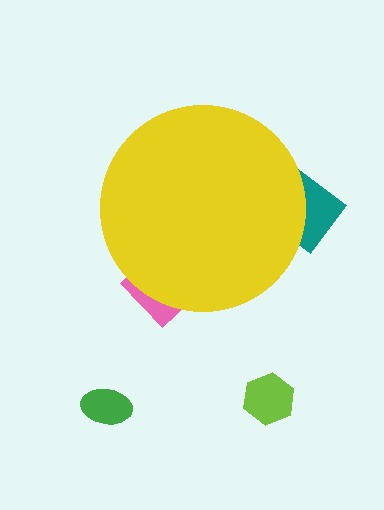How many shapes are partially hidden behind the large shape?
2 shapes are partially hidden.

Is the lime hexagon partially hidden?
No, the lime hexagon is fully visible.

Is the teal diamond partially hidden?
Yes, the teal diamond is partially hidden behind the yellow circle.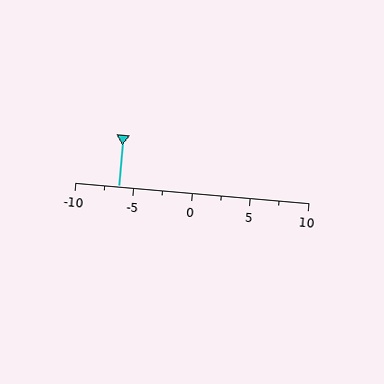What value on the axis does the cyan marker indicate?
The marker indicates approximately -6.2.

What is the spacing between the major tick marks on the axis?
The major ticks are spaced 5 apart.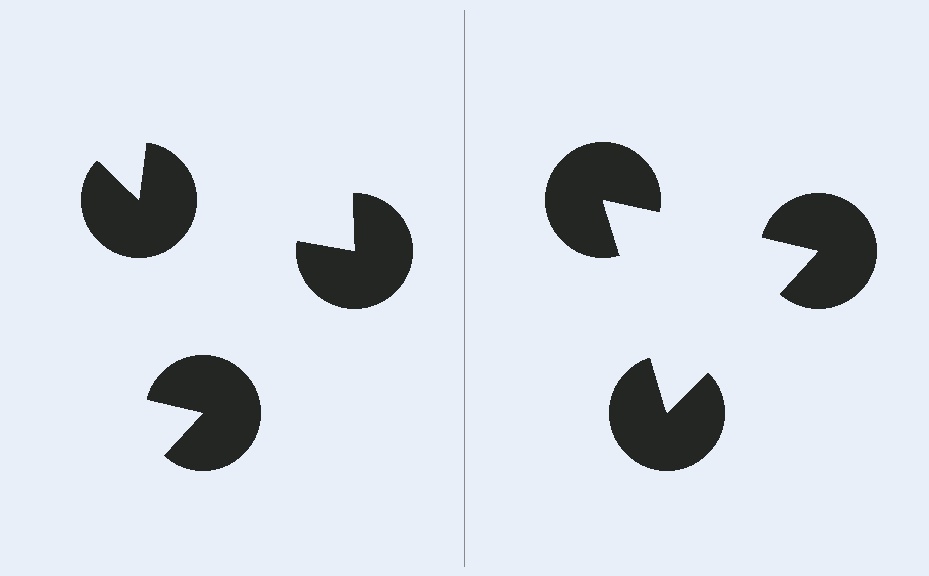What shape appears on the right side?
An illusory triangle.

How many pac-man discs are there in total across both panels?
6 — 3 on each side.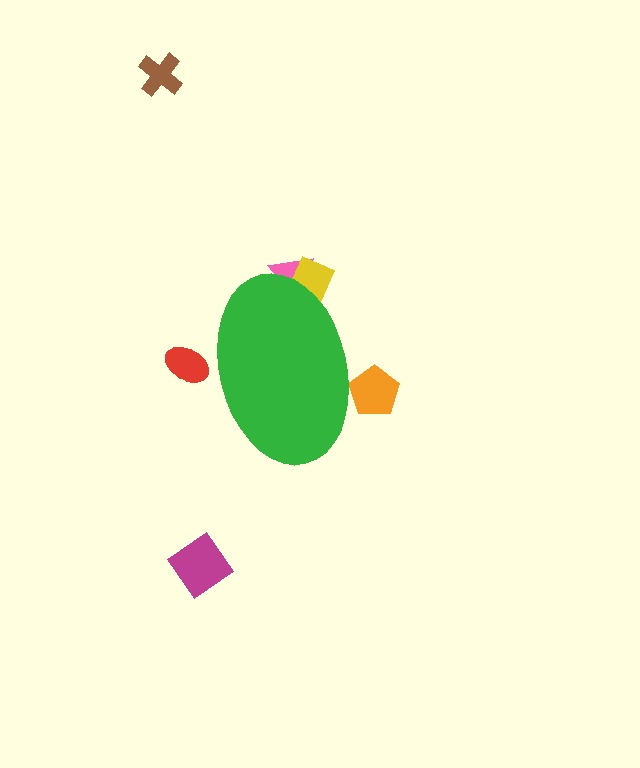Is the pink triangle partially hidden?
Yes, the pink triangle is partially hidden behind the green ellipse.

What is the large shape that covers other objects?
A green ellipse.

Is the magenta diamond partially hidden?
No, the magenta diamond is fully visible.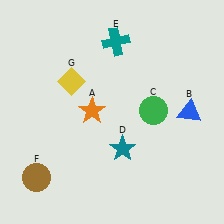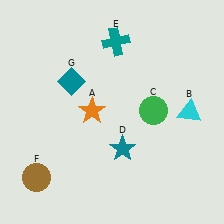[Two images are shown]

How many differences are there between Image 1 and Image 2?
There are 2 differences between the two images.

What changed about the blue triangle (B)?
In Image 1, B is blue. In Image 2, it changed to cyan.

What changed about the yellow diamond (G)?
In Image 1, G is yellow. In Image 2, it changed to teal.